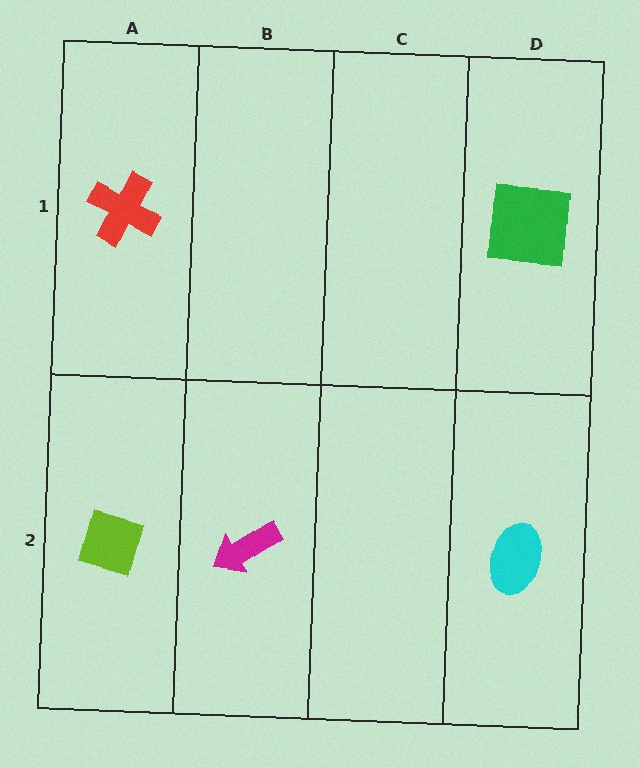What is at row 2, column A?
A lime diamond.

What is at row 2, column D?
A cyan ellipse.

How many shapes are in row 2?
3 shapes.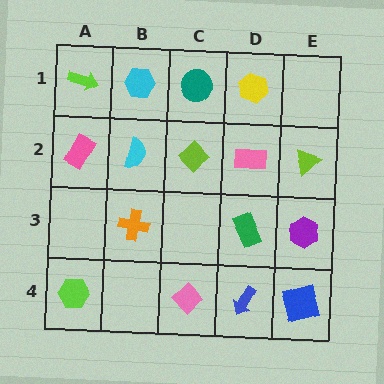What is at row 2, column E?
A lime triangle.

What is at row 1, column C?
A teal circle.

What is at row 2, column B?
A cyan semicircle.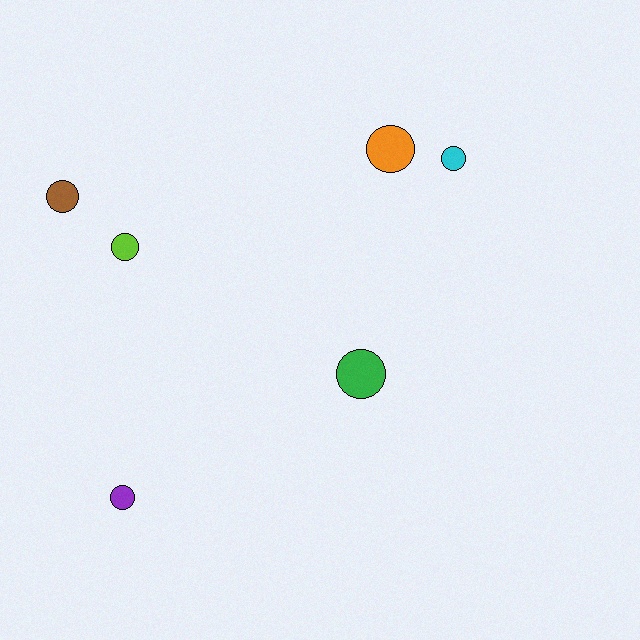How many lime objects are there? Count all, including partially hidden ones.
There is 1 lime object.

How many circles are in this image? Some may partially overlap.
There are 6 circles.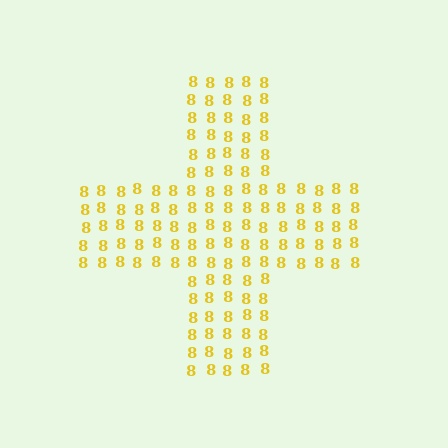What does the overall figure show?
The overall figure shows a cross.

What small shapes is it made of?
It is made of small digit 8's.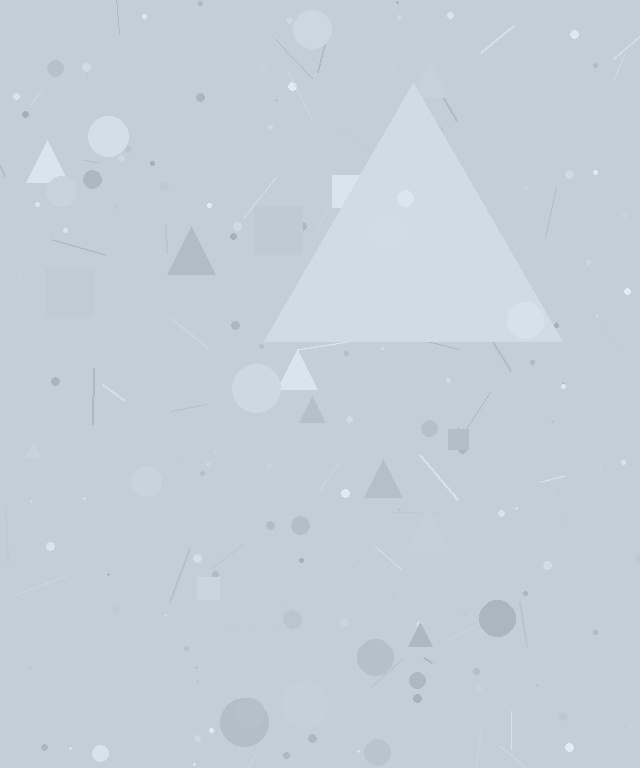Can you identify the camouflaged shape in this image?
The camouflaged shape is a triangle.